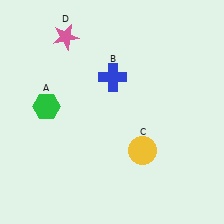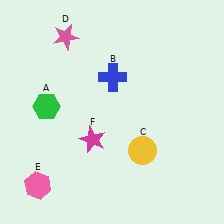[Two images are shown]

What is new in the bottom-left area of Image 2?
A magenta star (F) was added in the bottom-left area of Image 2.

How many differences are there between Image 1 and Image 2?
There are 2 differences between the two images.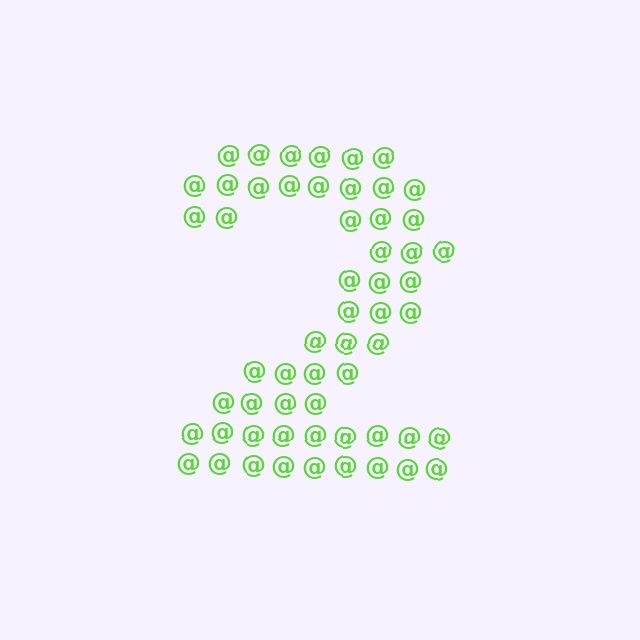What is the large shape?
The large shape is the digit 2.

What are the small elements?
The small elements are at signs.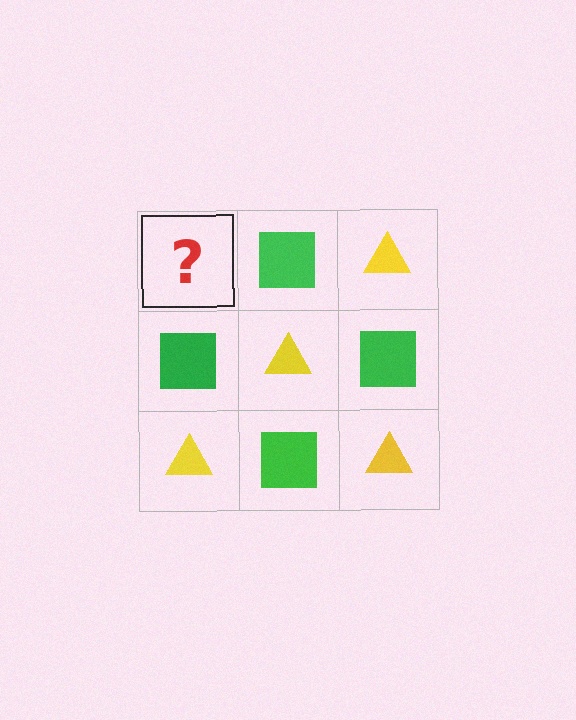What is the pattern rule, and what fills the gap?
The rule is that it alternates yellow triangle and green square in a checkerboard pattern. The gap should be filled with a yellow triangle.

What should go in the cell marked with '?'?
The missing cell should contain a yellow triangle.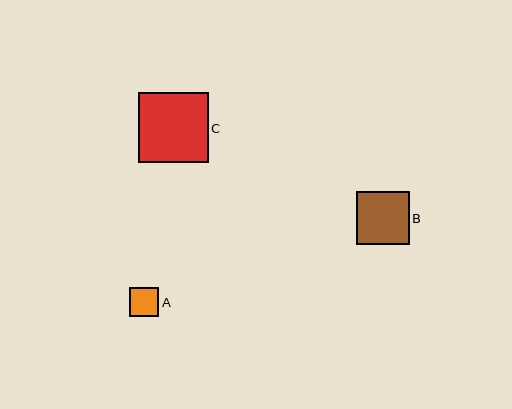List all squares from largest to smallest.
From largest to smallest: C, B, A.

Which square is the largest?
Square C is the largest with a size of approximately 70 pixels.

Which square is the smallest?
Square A is the smallest with a size of approximately 29 pixels.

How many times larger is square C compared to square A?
Square C is approximately 2.4 times the size of square A.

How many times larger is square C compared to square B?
Square C is approximately 1.3 times the size of square B.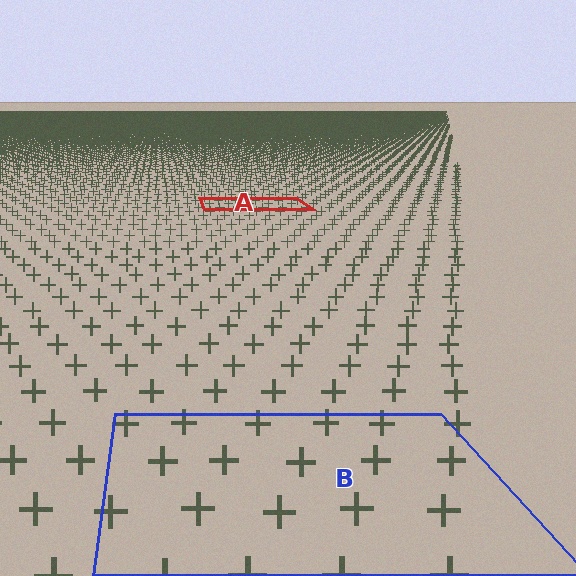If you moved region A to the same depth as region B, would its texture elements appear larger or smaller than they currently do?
They would appear larger. At a closer depth, the same texture elements are projected at a bigger on-screen size.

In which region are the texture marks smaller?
The texture marks are smaller in region A, because it is farther away.